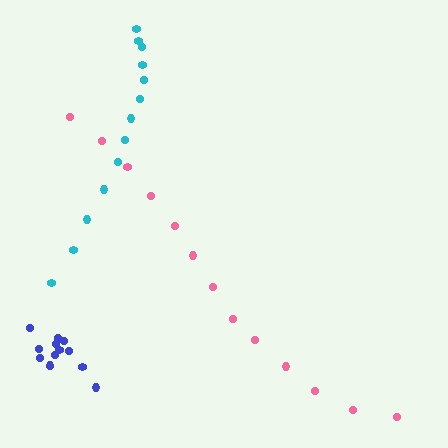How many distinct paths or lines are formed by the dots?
There are 3 distinct paths.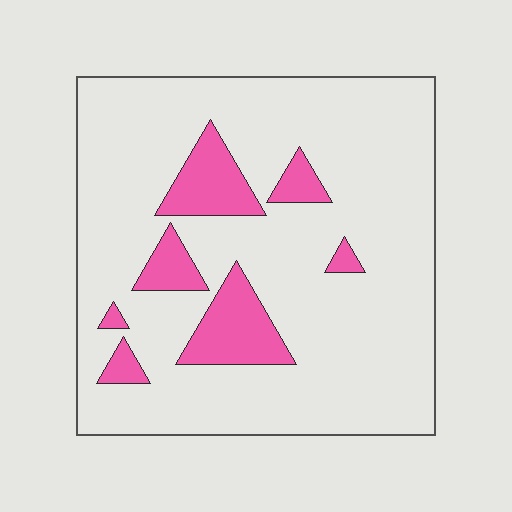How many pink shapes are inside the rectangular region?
7.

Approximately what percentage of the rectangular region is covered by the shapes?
Approximately 15%.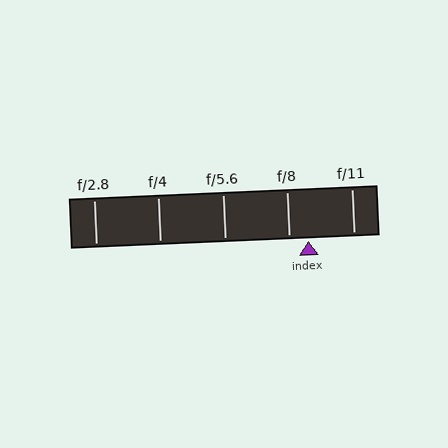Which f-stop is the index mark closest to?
The index mark is closest to f/8.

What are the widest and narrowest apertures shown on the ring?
The widest aperture shown is f/2.8 and the narrowest is f/11.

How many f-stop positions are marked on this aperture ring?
There are 5 f-stop positions marked.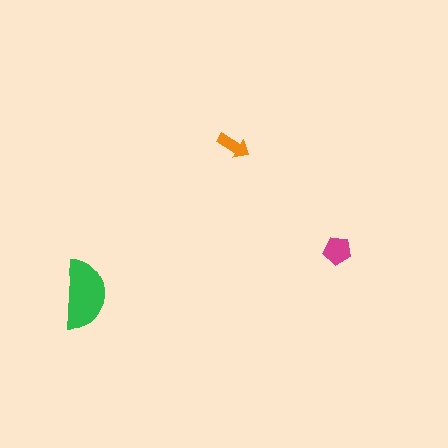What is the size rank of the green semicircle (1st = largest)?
1st.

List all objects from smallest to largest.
The orange arrow, the magenta pentagon, the green semicircle.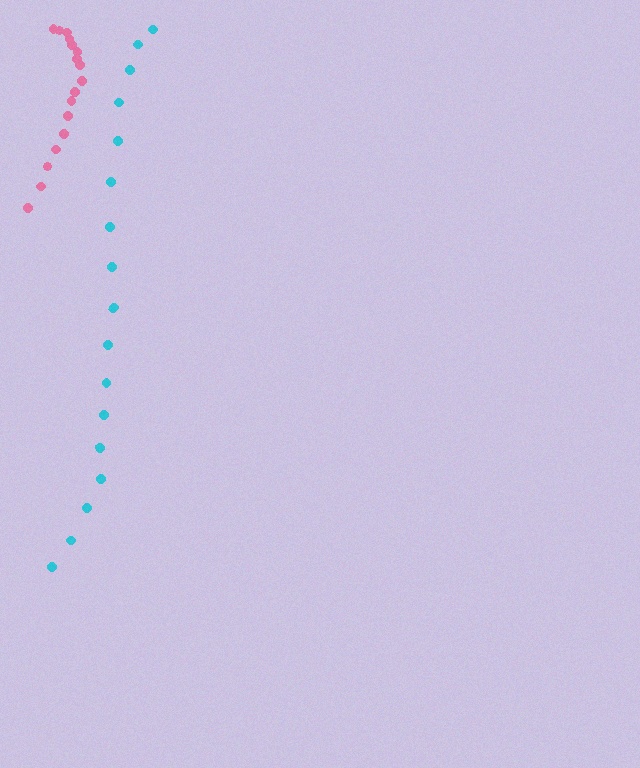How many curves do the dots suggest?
There are 2 distinct paths.